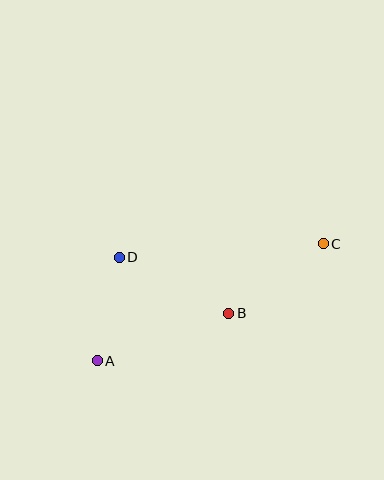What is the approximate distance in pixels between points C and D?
The distance between C and D is approximately 205 pixels.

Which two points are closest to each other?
Points A and D are closest to each other.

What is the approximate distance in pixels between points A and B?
The distance between A and B is approximately 140 pixels.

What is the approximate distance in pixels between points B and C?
The distance between B and C is approximately 117 pixels.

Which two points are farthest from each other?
Points A and C are farthest from each other.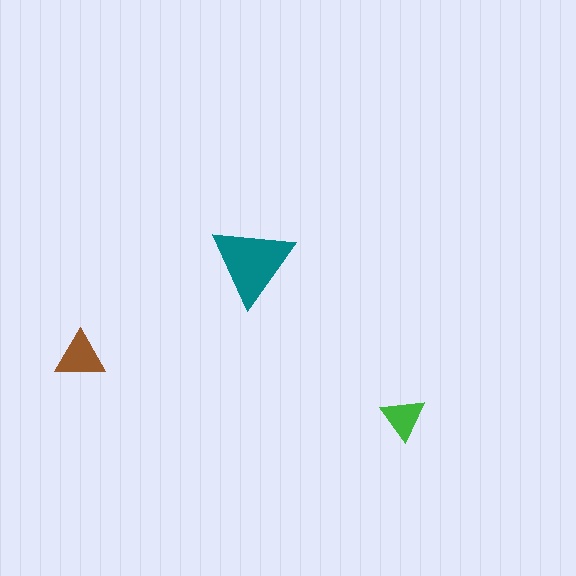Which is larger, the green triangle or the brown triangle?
The brown one.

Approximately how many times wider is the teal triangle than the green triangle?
About 2 times wider.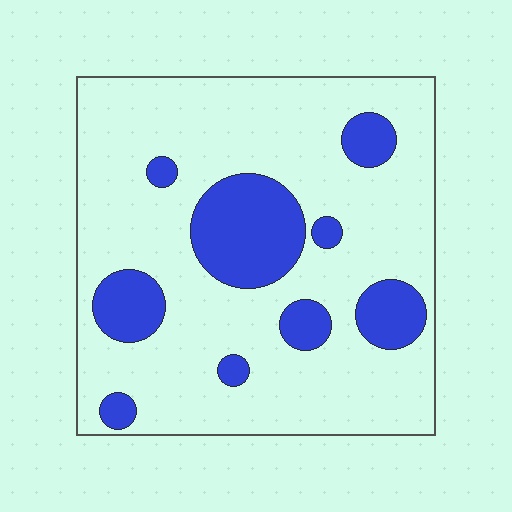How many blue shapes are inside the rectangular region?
9.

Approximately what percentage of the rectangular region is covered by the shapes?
Approximately 20%.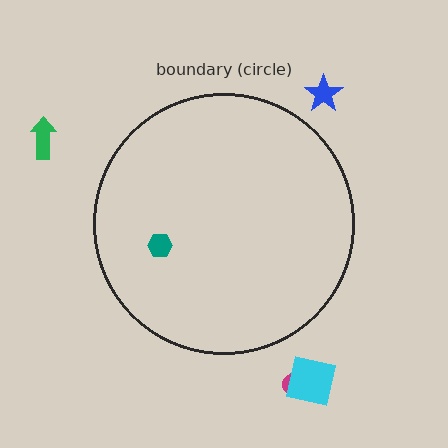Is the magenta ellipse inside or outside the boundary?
Outside.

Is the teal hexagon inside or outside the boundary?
Inside.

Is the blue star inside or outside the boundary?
Outside.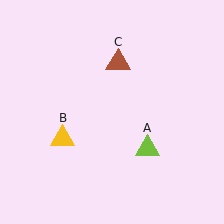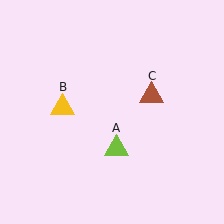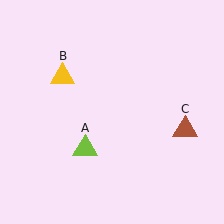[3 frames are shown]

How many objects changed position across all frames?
3 objects changed position: lime triangle (object A), yellow triangle (object B), brown triangle (object C).